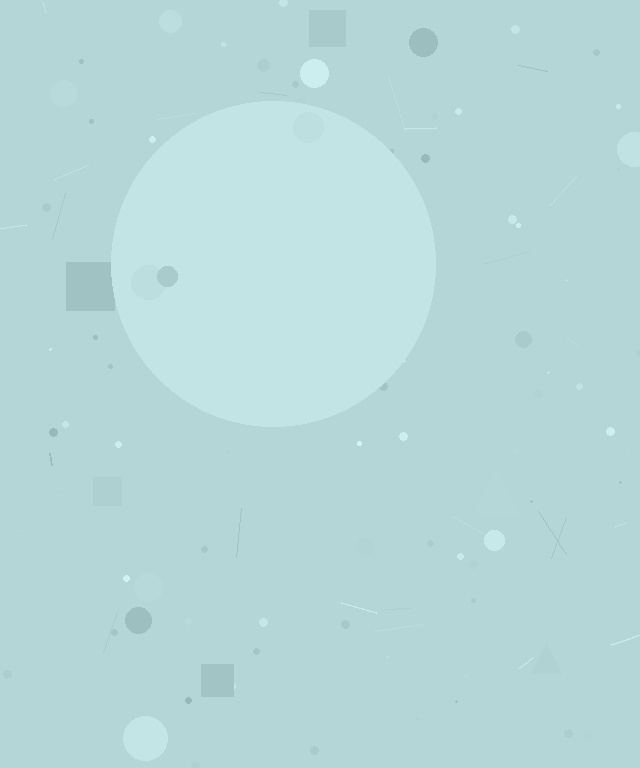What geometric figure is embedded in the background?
A circle is embedded in the background.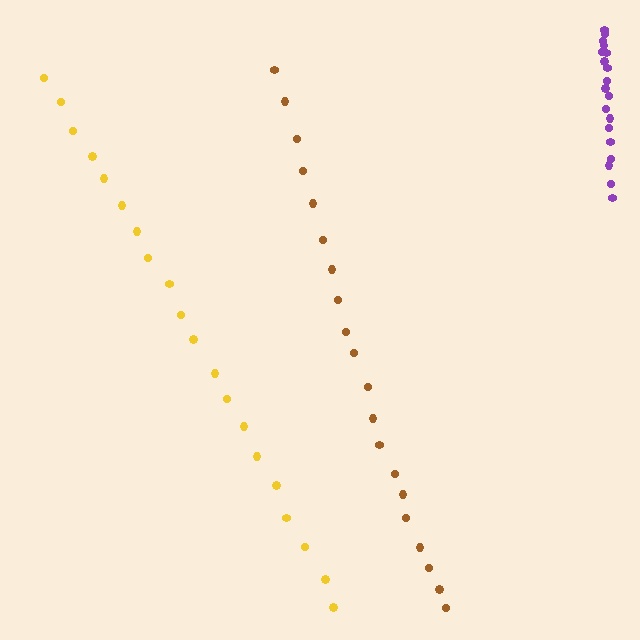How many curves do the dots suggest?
There are 3 distinct paths.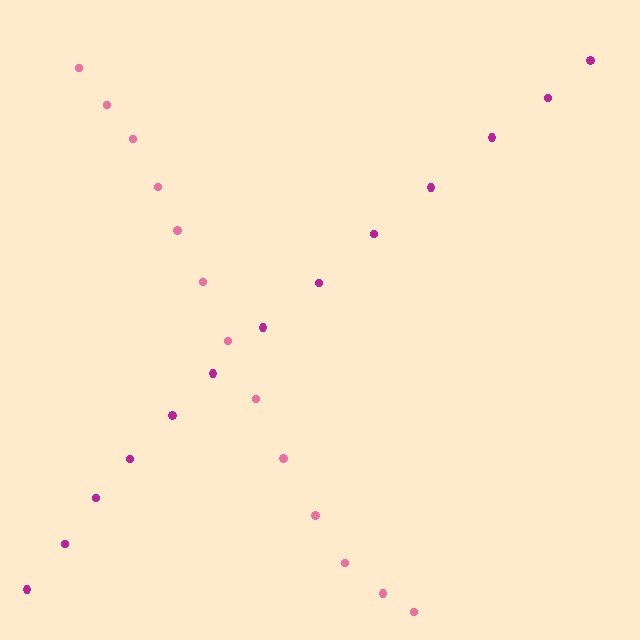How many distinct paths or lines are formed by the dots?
There are 2 distinct paths.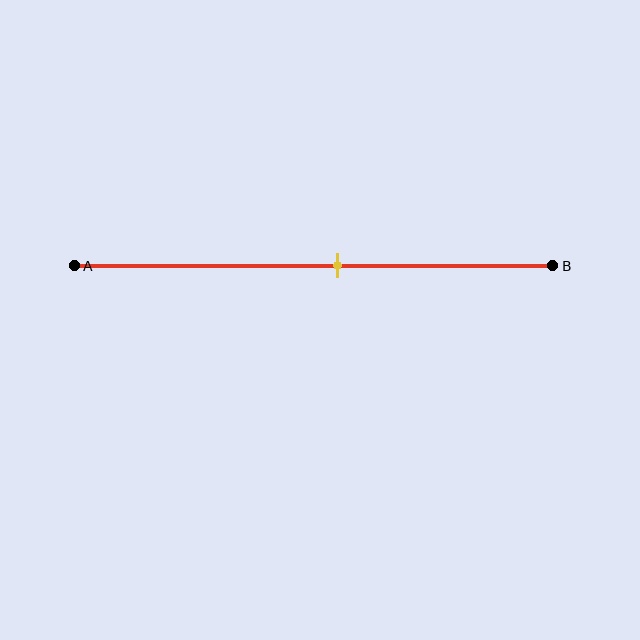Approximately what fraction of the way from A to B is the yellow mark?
The yellow mark is approximately 55% of the way from A to B.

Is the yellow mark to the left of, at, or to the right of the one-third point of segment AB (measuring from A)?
The yellow mark is to the right of the one-third point of segment AB.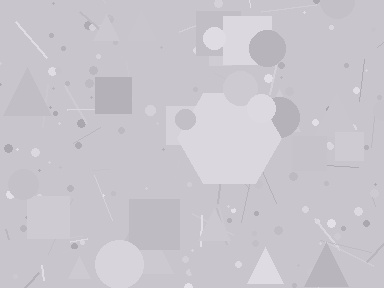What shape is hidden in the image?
A hexagon is hidden in the image.